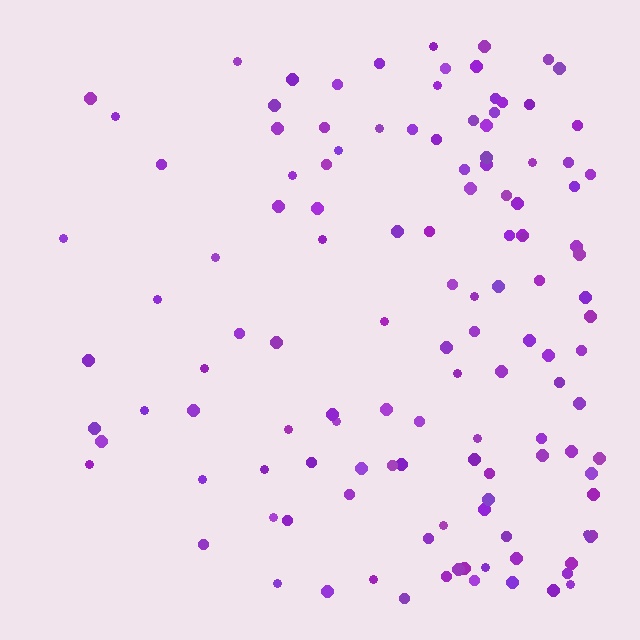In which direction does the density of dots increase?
From left to right, with the right side densest.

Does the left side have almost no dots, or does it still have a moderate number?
Still a moderate number, just noticeably fewer than the right.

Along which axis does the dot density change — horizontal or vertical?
Horizontal.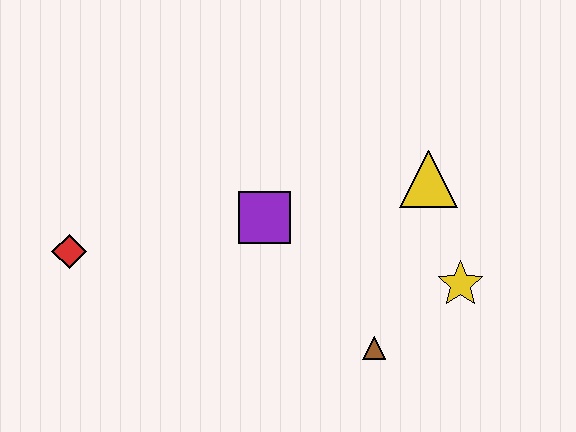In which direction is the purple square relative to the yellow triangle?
The purple square is to the left of the yellow triangle.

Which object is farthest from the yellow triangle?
The red diamond is farthest from the yellow triangle.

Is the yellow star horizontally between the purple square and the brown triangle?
No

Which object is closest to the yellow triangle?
The yellow star is closest to the yellow triangle.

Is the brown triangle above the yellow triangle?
No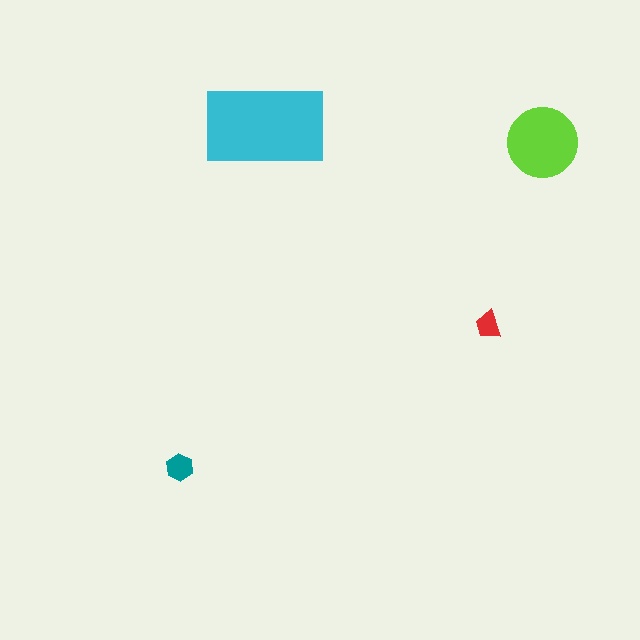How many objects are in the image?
There are 4 objects in the image.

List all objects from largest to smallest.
The cyan rectangle, the lime circle, the teal hexagon, the red trapezoid.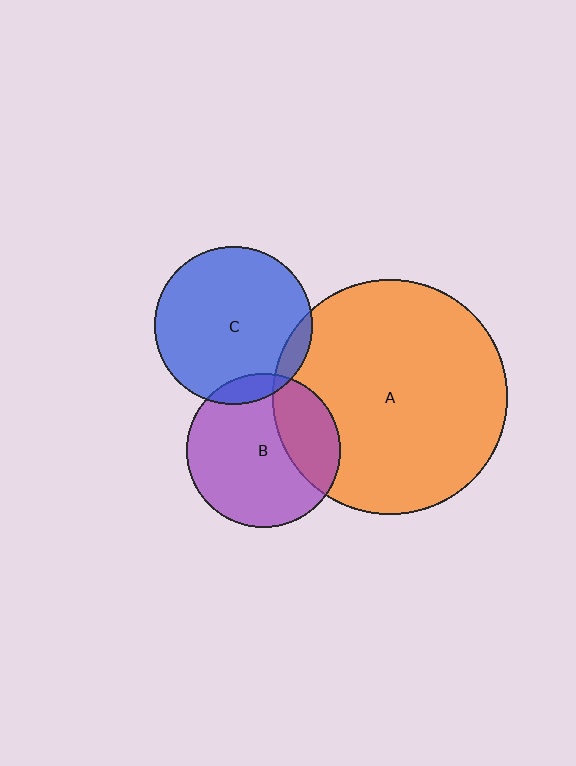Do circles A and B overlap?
Yes.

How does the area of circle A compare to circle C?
Approximately 2.2 times.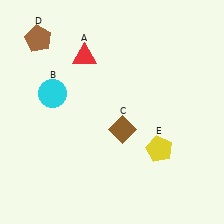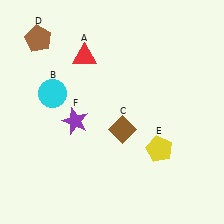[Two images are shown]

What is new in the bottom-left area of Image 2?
A purple star (F) was added in the bottom-left area of Image 2.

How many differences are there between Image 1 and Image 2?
There is 1 difference between the two images.